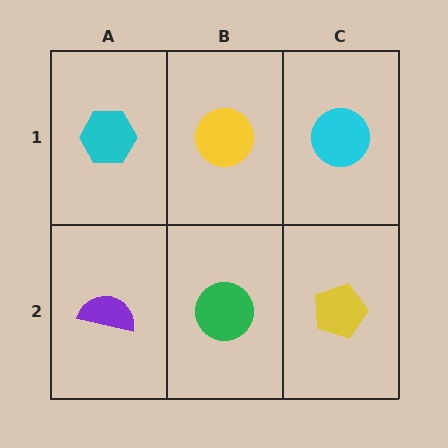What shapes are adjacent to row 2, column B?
A yellow circle (row 1, column B), a purple semicircle (row 2, column A), a yellow pentagon (row 2, column C).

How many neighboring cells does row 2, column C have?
2.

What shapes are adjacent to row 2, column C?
A cyan circle (row 1, column C), a green circle (row 2, column B).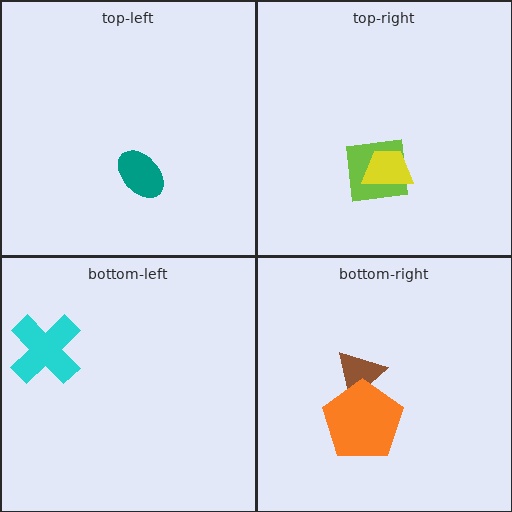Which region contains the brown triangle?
The bottom-right region.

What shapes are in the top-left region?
The teal ellipse.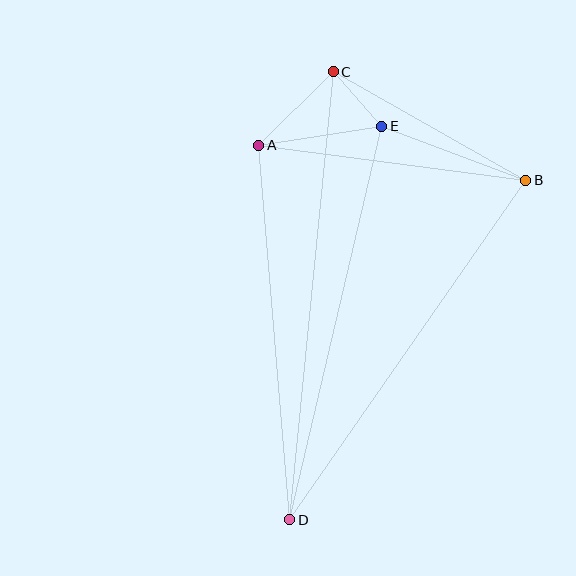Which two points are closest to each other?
Points C and E are closest to each other.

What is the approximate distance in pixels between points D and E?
The distance between D and E is approximately 404 pixels.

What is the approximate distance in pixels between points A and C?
The distance between A and C is approximately 105 pixels.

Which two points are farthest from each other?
Points C and D are farthest from each other.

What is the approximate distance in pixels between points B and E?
The distance between B and E is approximately 154 pixels.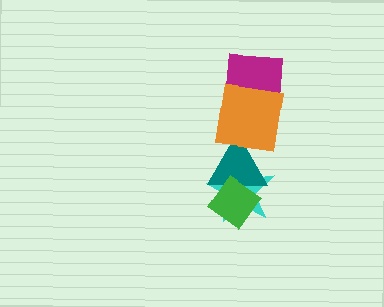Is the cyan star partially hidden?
Yes, it is partially covered by another shape.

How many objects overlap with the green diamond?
2 objects overlap with the green diamond.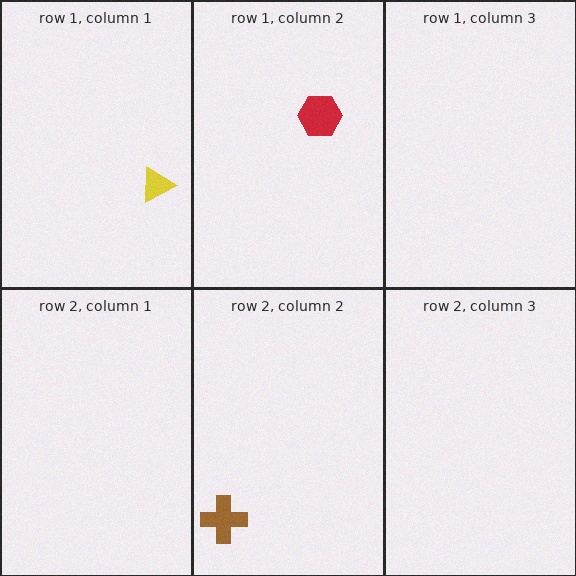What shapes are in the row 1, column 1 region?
The yellow triangle.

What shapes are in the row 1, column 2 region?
The red hexagon.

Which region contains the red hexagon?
The row 1, column 2 region.